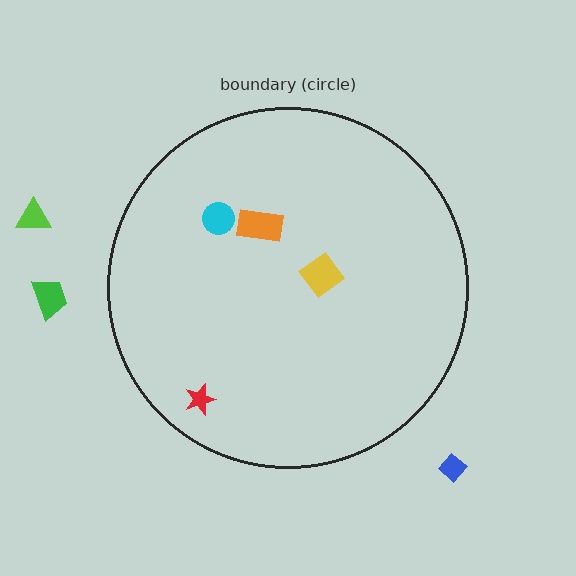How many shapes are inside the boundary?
4 inside, 3 outside.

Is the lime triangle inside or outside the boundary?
Outside.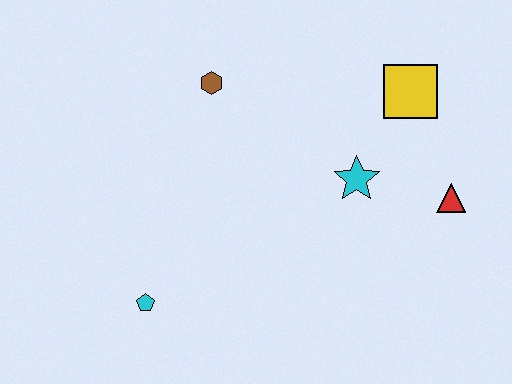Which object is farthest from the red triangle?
The cyan pentagon is farthest from the red triangle.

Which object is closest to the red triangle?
The cyan star is closest to the red triangle.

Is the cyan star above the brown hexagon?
No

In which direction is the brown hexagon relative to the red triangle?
The brown hexagon is to the left of the red triangle.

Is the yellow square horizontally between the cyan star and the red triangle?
Yes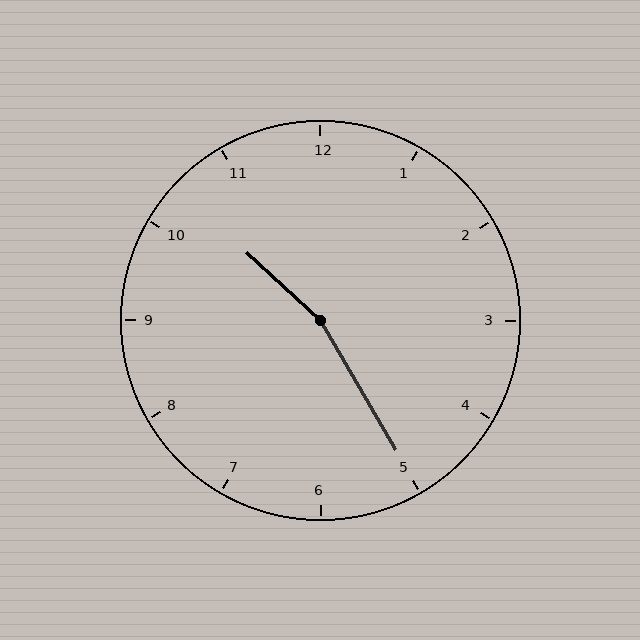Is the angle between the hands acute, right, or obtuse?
It is obtuse.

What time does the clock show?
10:25.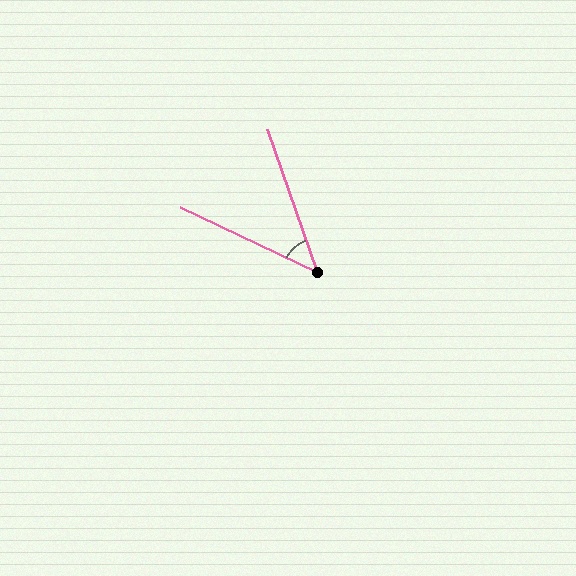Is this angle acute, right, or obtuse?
It is acute.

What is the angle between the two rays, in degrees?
Approximately 45 degrees.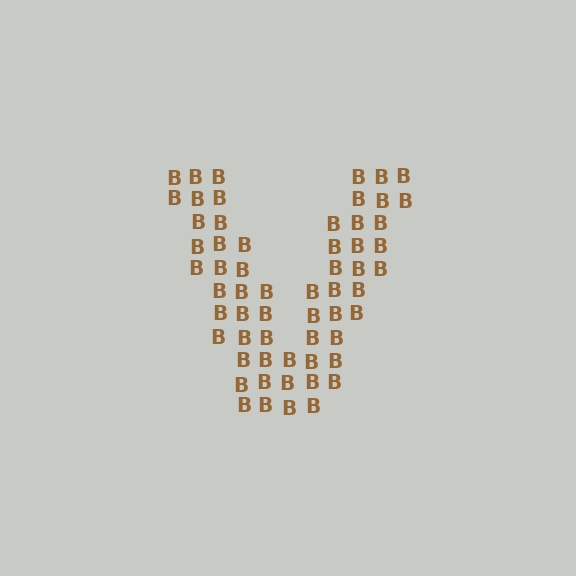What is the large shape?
The large shape is the letter V.